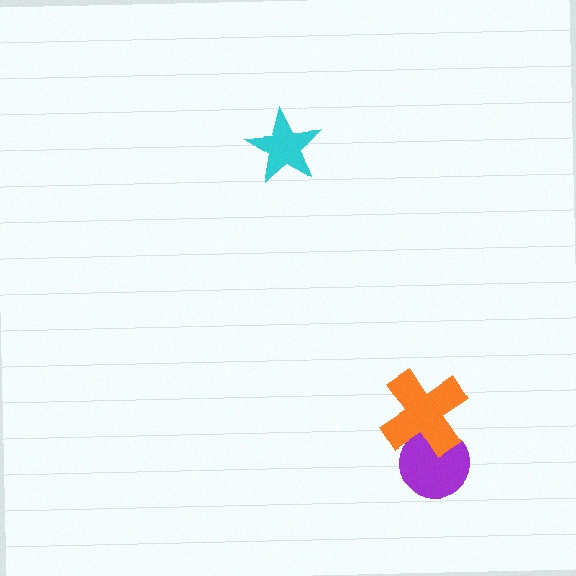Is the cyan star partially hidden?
No, no other shape covers it.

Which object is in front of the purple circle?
The orange cross is in front of the purple circle.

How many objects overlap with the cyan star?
0 objects overlap with the cyan star.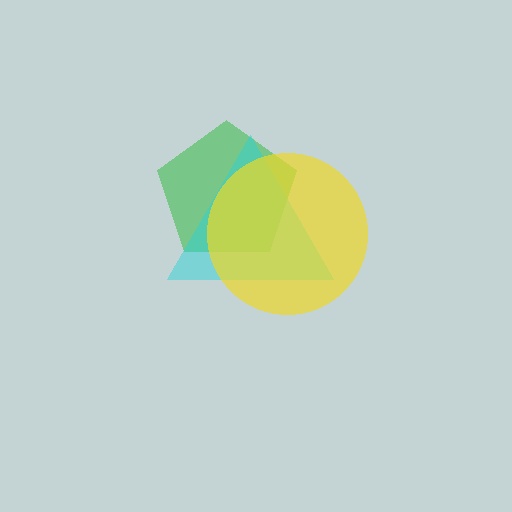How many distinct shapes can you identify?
There are 3 distinct shapes: a green pentagon, a cyan triangle, a yellow circle.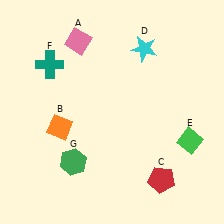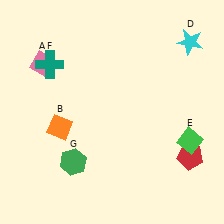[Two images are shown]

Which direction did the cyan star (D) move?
The cyan star (D) moved right.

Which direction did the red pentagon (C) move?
The red pentagon (C) moved right.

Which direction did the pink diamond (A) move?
The pink diamond (A) moved left.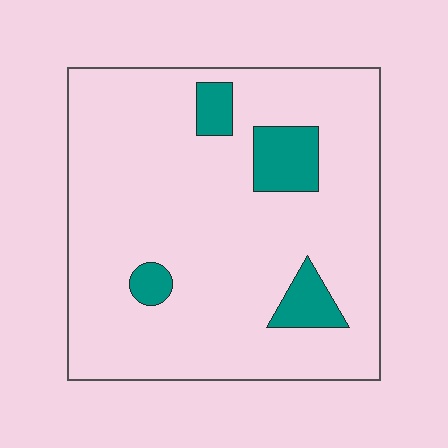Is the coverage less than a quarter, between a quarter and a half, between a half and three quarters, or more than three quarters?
Less than a quarter.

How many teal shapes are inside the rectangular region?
4.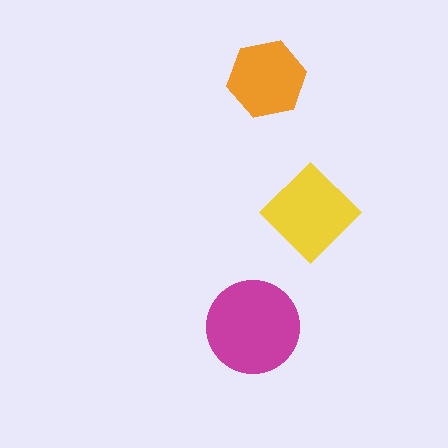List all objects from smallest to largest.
The orange hexagon, the yellow diamond, the magenta circle.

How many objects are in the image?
There are 3 objects in the image.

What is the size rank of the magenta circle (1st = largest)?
1st.